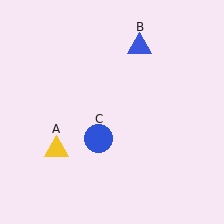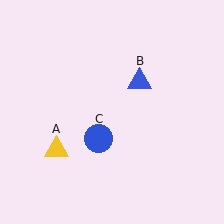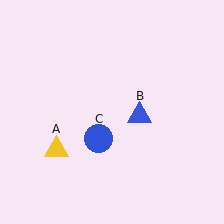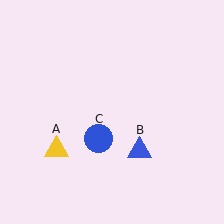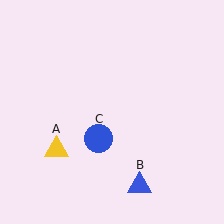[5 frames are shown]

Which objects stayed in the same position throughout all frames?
Yellow triangle (object A) and blue circle (object C) remained stationary.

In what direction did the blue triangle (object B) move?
The blue triangle (object B) moved down.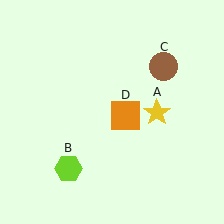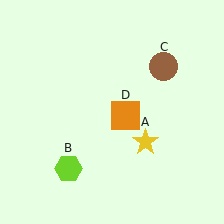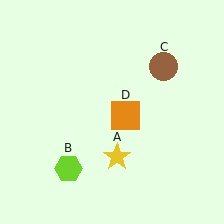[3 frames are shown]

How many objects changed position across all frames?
1 object changed position: yellow star (object A).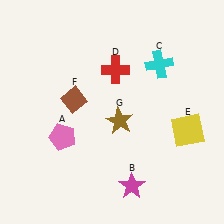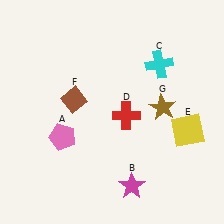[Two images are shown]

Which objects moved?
The objects that moved are: the red cross (D), the brown star (G).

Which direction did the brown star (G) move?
The brown star (G) moved right.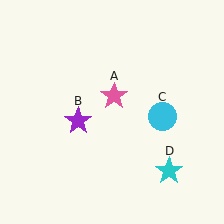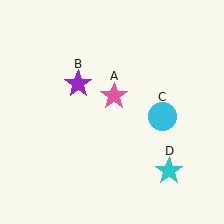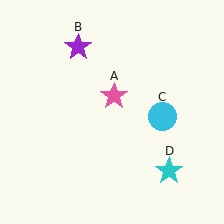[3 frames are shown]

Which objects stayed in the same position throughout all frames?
Pink star (object A) and cyan circle (object C) and cyan star (object D) remained stationary.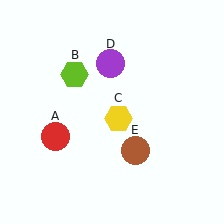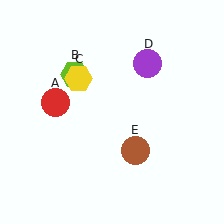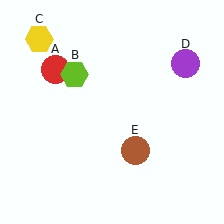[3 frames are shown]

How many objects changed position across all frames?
3 objects changed position: red circle (object A), yellow hexagon (object C), purple circle (object D).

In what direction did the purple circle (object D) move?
The purple circle (object D) moved right.